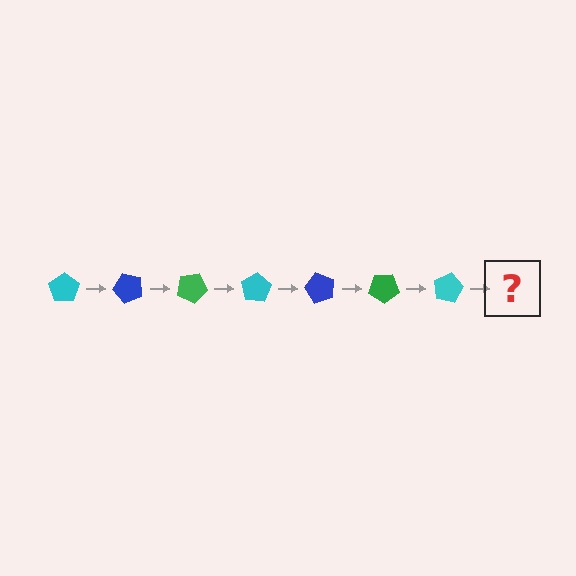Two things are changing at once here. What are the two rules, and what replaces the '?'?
The two rules are that it rotates 50 degrees each step and the color cycles through cyan, blue, and green. The '?' should be a blue pentagon, rotated 350 degrees from the start.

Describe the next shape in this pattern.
It should be a blue pentagon, rotated 350 degrees from the start.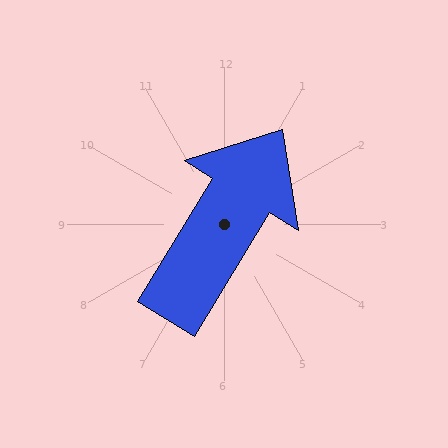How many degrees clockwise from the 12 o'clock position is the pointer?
Approximately 31 degrees.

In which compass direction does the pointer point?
Northeast.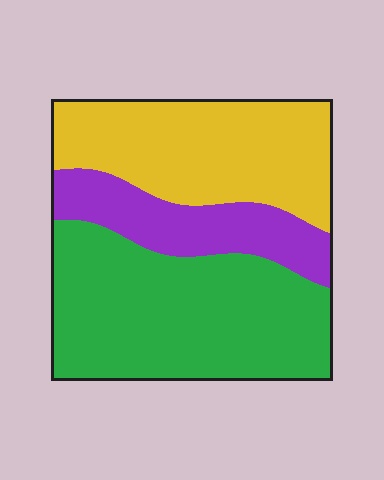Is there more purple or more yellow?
Yellow.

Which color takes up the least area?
Purple, at roughly 20%.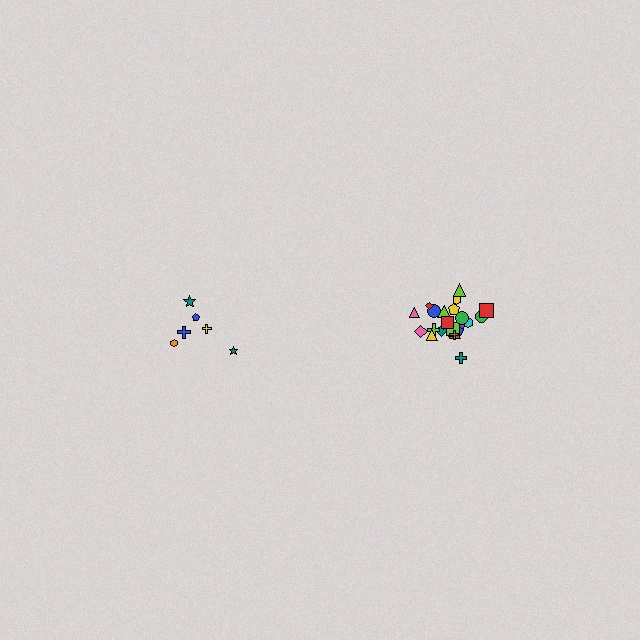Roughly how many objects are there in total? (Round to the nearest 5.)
Roughly 30 objects in total.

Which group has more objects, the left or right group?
The right group.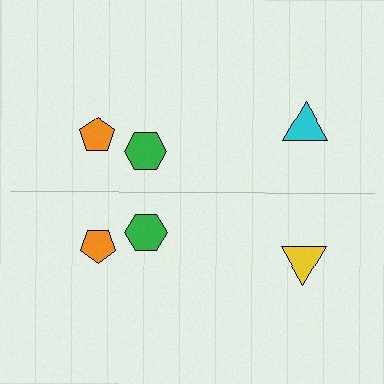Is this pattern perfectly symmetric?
No, the pattern is not perfectly symmetric. The yellow triangle on the bottom side breaks the symmetry — its mirror counterpart is cyan.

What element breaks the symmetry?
The yellow triangle on the bottom side breaks the symmetry — its mirror counterpart is cyan.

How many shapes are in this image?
There are 6 shapes in this image.